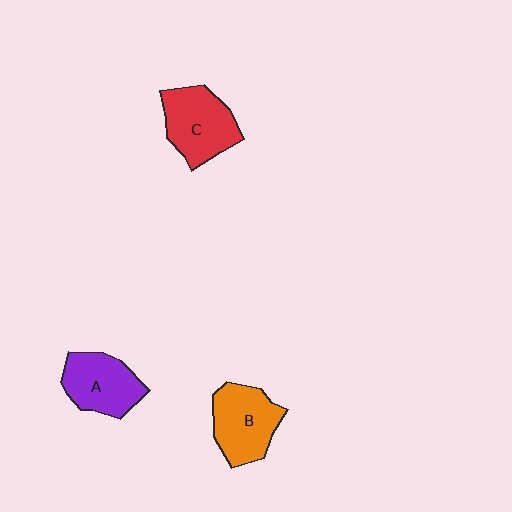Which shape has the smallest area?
Shape A (purple).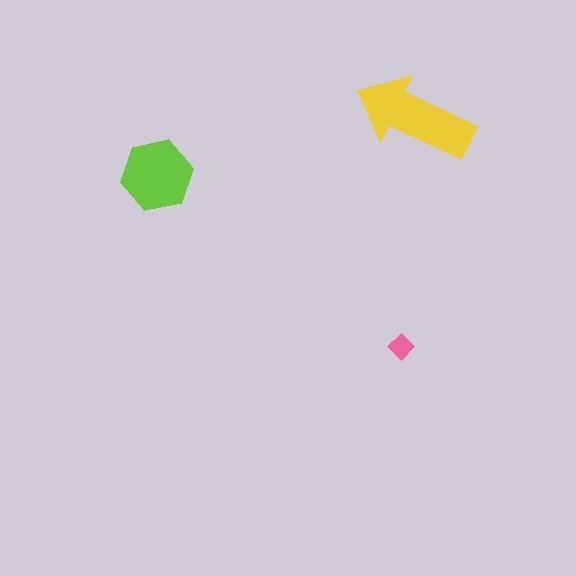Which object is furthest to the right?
The yellow arrow is rightmost.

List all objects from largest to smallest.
The yellow arrow, the lime hexagon, the pink diamond.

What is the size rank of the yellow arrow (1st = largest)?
1st.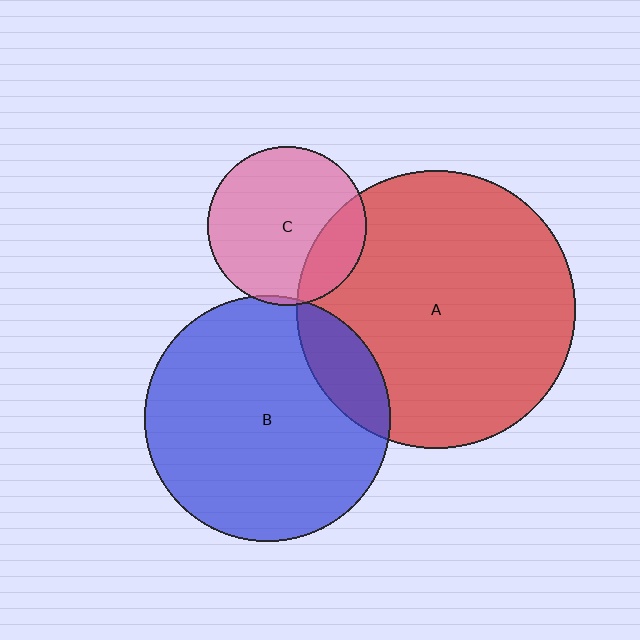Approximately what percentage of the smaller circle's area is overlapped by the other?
Approximately 15%.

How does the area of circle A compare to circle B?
Approximately 1.3 times.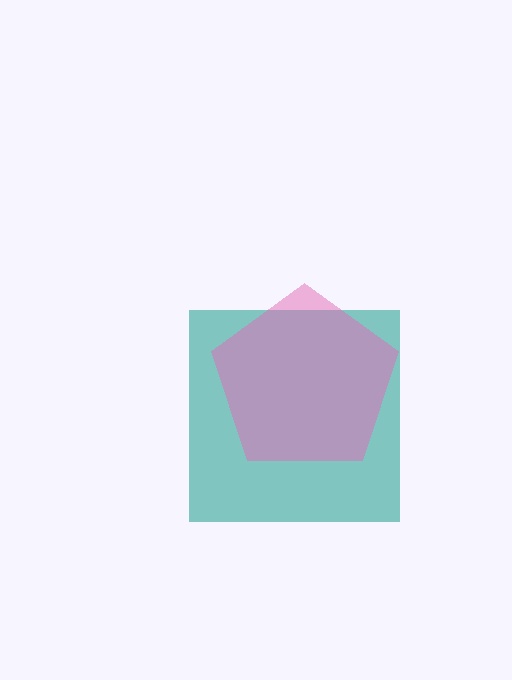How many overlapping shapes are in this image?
There are 2 overlapping shapes in the image.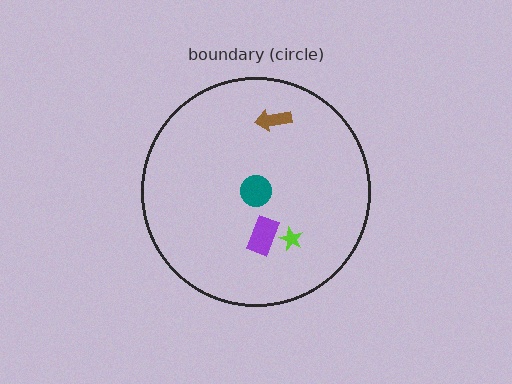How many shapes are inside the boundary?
4 inside, 0 outside.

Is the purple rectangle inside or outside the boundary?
Inside.